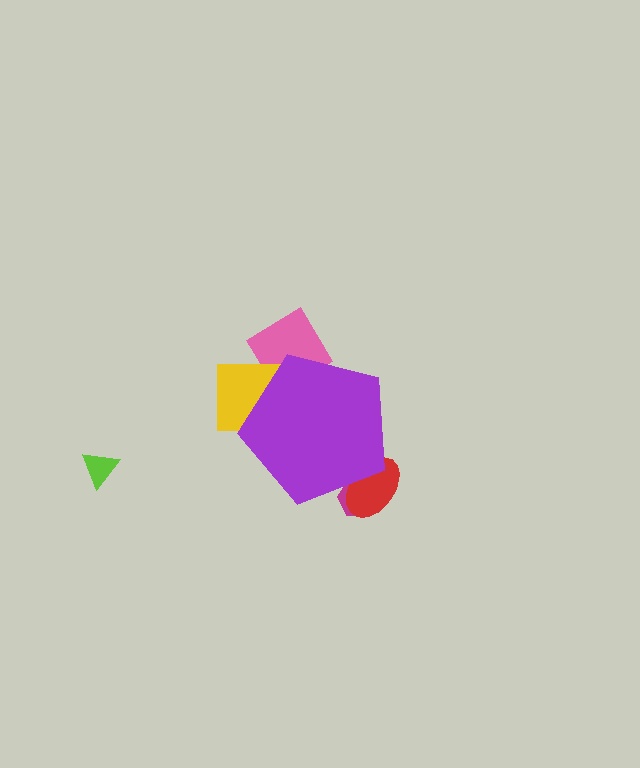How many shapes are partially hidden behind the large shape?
4 shapes are partially hidden.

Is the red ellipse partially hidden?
Yes, the red ellipse is partially hidden behind the purple pentagon.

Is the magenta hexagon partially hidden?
Yes, the magenta hexagon is partially hidden behind the purple pentagon.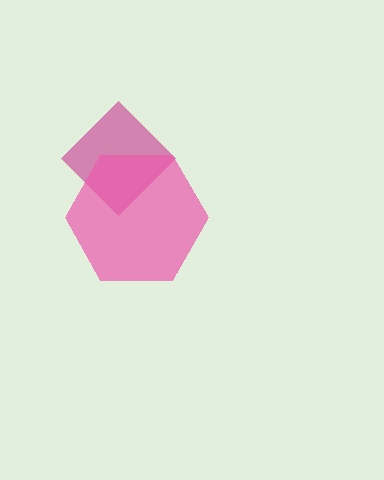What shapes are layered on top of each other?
The layered shapes are: a magenta diamond, a pink hexagon.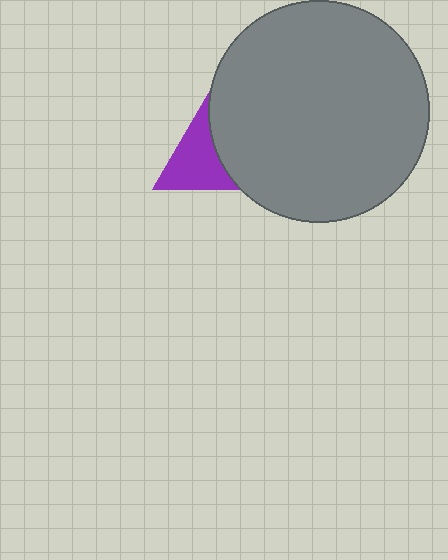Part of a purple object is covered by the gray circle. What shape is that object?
It is a triangle.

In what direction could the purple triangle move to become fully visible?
The purple triangle could move left. That would shift it out from behind the gray circle entirely.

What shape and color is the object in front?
The object in front is a gray circle.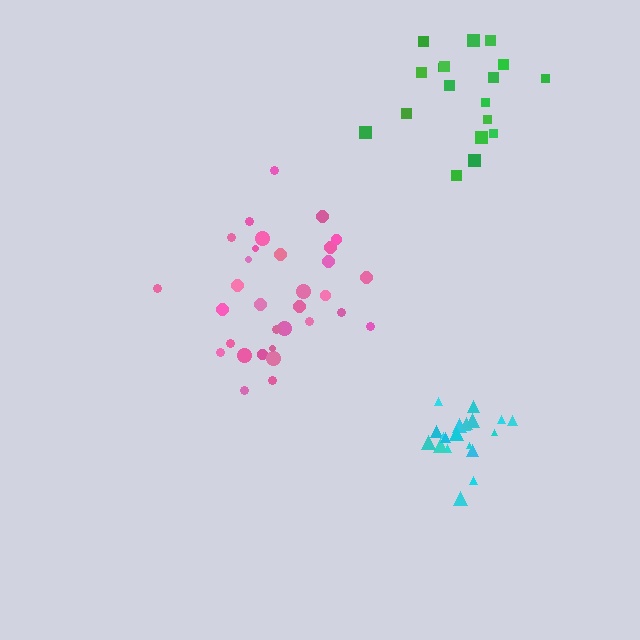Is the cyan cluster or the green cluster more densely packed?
Cyan.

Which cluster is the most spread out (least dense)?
Green.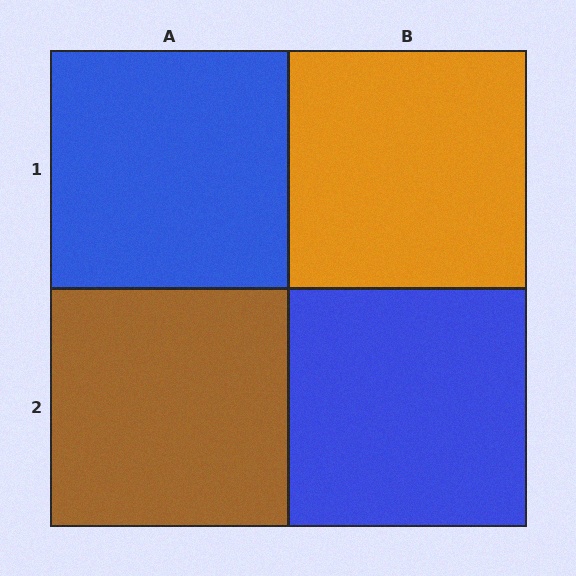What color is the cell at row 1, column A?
Blue.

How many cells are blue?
2 cells are blue.